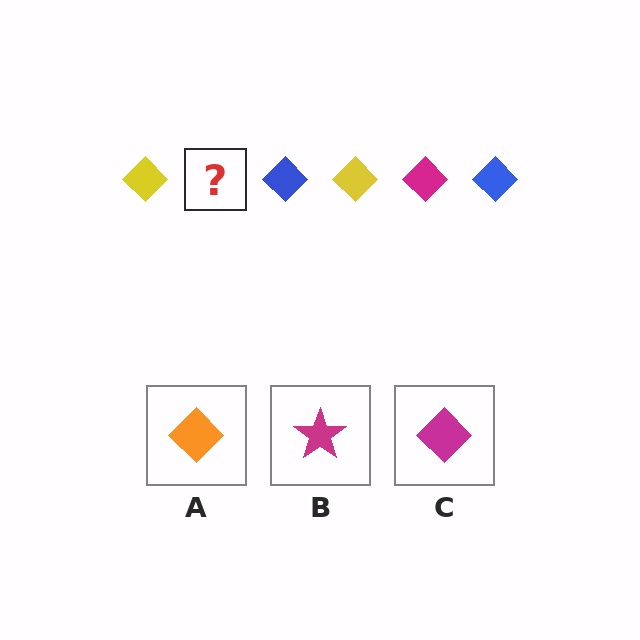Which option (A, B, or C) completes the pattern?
C.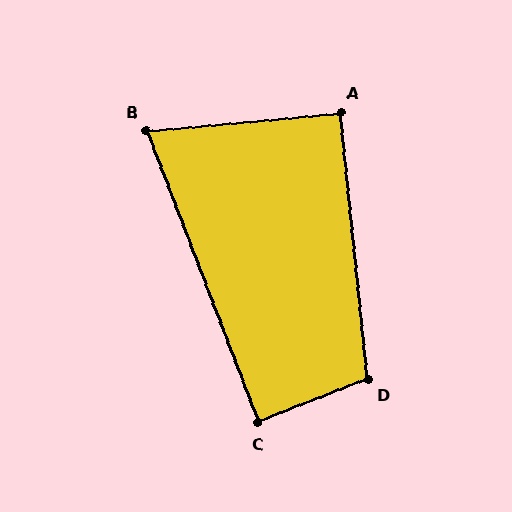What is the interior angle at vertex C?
Approximately 90 degrees (approximately right).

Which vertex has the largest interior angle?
D, at approximately 106 degrees.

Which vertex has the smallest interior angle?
B, at approximately 74 degrees.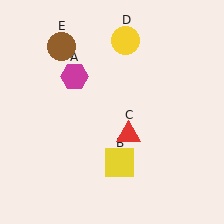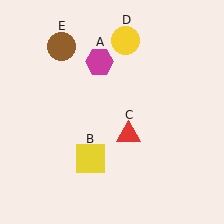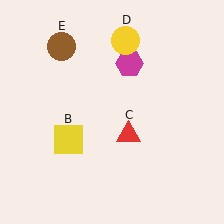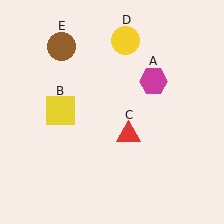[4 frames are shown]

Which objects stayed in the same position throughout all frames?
Red triangle (object C) and yellow circle (object D) and brown circle (object E) remained stationary.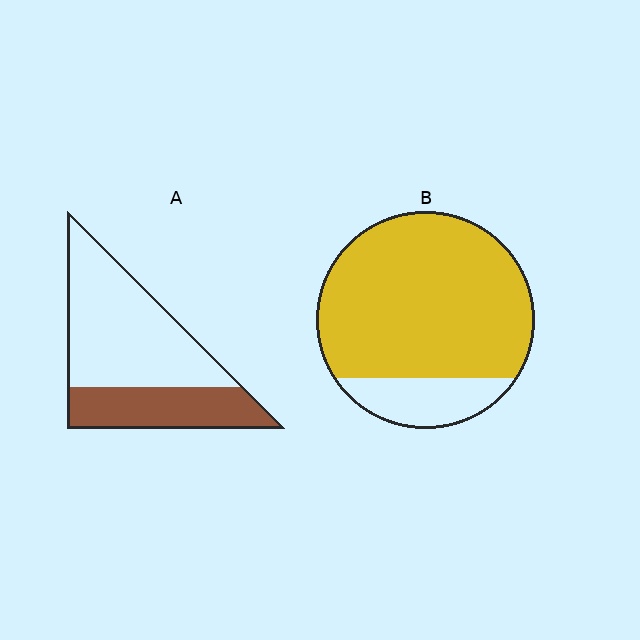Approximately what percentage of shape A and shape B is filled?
A is approximately 35% and B is approximately 80%.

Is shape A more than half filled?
No.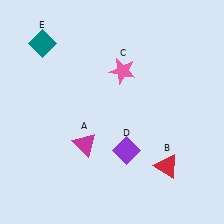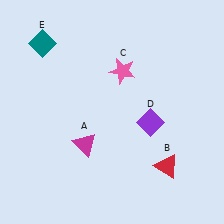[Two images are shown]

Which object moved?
The purple diamond (D) moved up.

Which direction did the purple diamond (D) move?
The purple diamond (D) moved up.